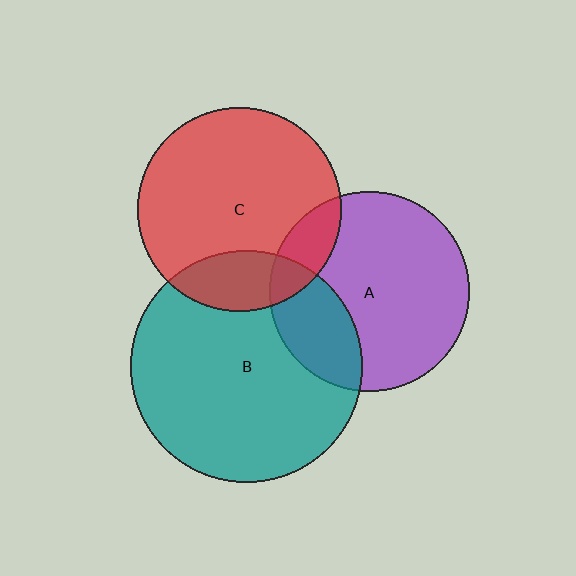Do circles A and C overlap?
Yes.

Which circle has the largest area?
Circle B (teal).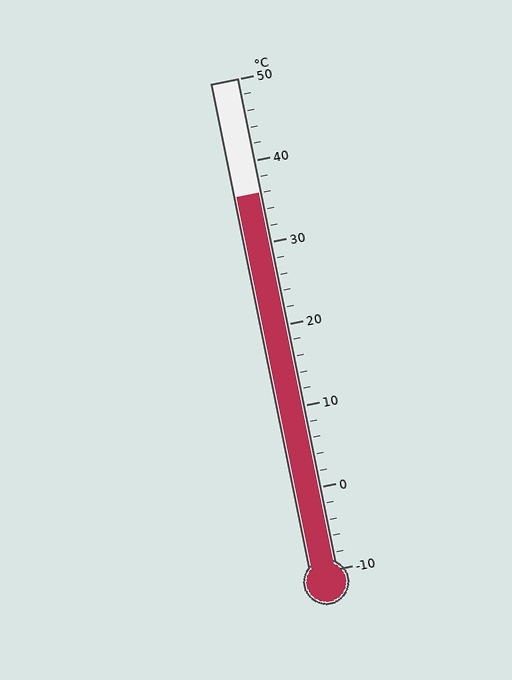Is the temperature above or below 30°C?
The temperature is above 30°C.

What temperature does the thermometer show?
The thermometer shows approximately 36°C.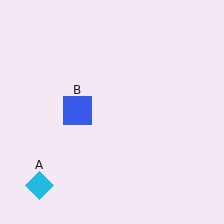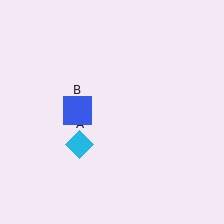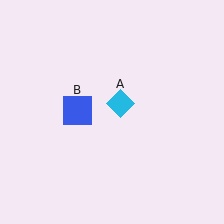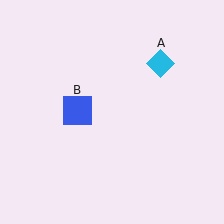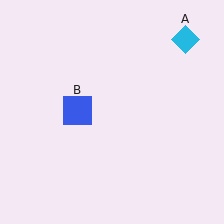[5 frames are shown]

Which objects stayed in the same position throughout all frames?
Blue square (object B) remained stationary.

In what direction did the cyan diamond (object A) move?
The cyan diamond (object A) moved up and to the right.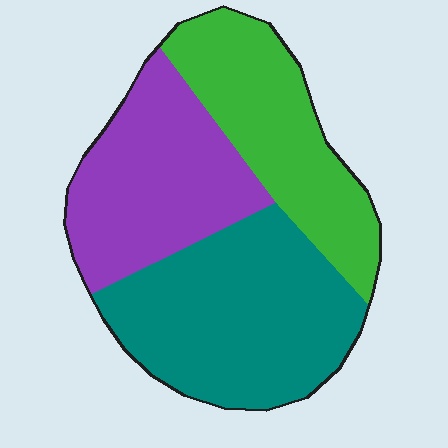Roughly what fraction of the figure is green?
Green covers about 30% of the figure.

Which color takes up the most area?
Teal, at roughly 40%.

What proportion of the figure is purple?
Purple covers roughly 30% of the figure.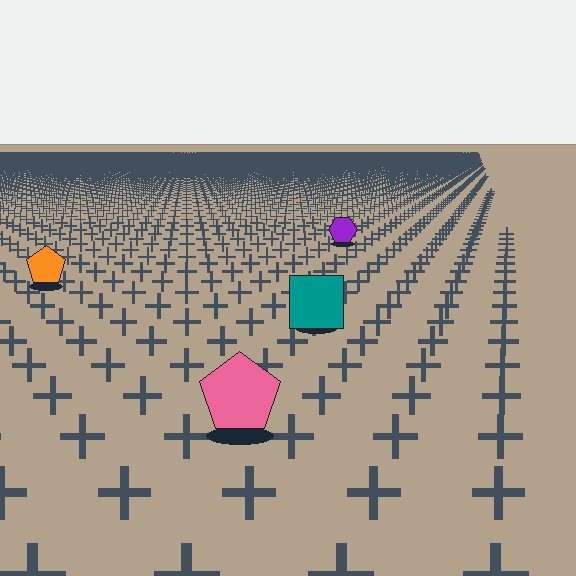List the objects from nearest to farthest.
From nearest to farthest: the pink pentagon, the teal square, the orange pentagon, the purple hexagon.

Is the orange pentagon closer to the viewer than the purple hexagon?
Yes. The orange pentagon is closer — you can tell from the texture gradient: the ground texture is coarser near it.